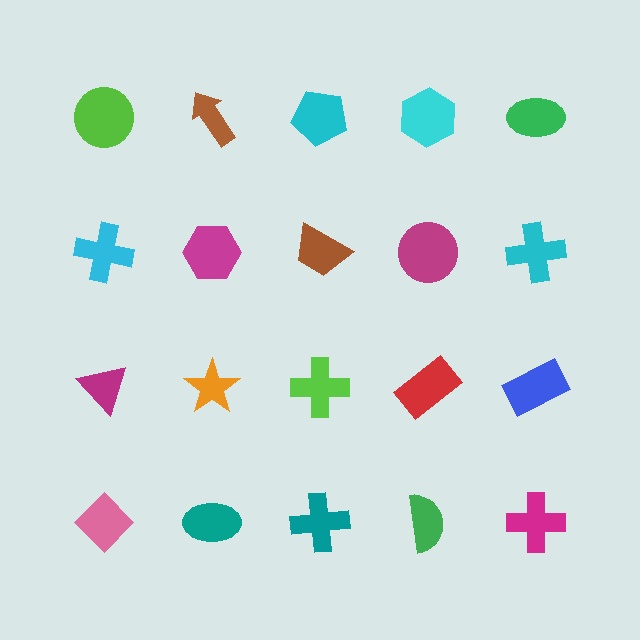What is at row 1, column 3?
A cyan pentagon.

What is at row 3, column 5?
A blue rectangle.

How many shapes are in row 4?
5 shapes.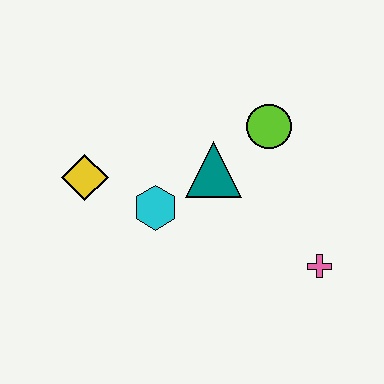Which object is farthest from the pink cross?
The yellow diamond is farthest from the pink cross.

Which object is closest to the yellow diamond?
The cyan hexagon is closest to the yellow diamond.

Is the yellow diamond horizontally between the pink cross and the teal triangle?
No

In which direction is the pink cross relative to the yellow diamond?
The pink cross is to the right of the yellow diamond.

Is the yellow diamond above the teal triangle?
No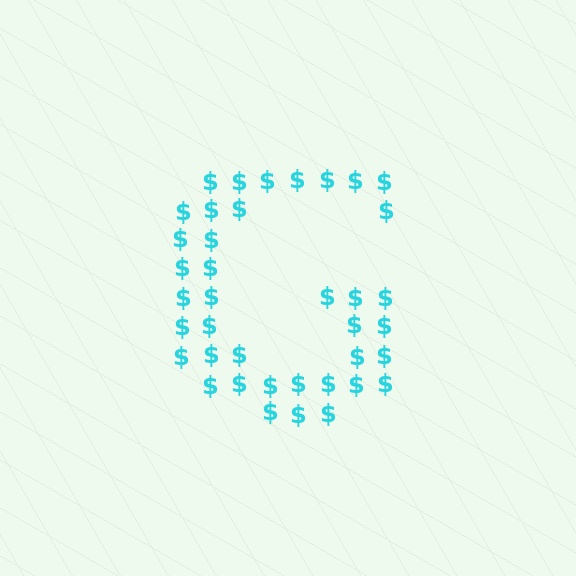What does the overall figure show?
The overall figure shows the letter G.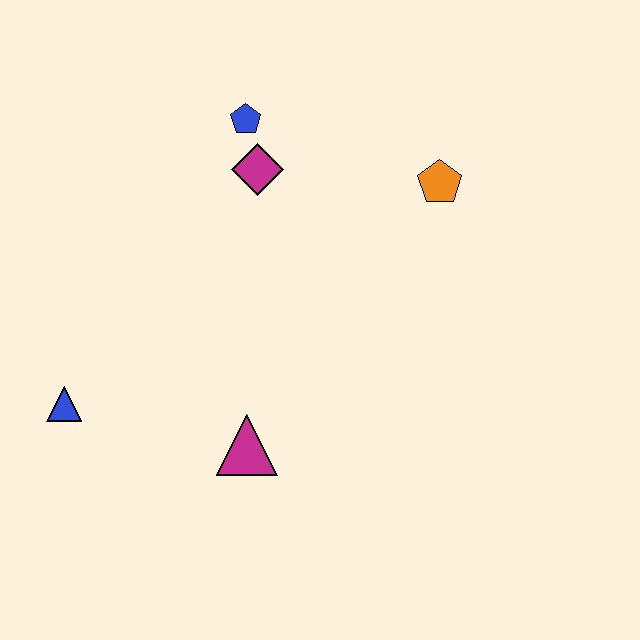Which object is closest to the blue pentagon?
The magenta diamond is closest to the blue pentagon.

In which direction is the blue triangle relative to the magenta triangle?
The blue triangle is to the left of the magenta triangle.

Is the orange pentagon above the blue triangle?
Yes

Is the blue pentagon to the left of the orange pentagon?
Yes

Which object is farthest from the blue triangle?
The orange pentagon is farthest from the blue triangle.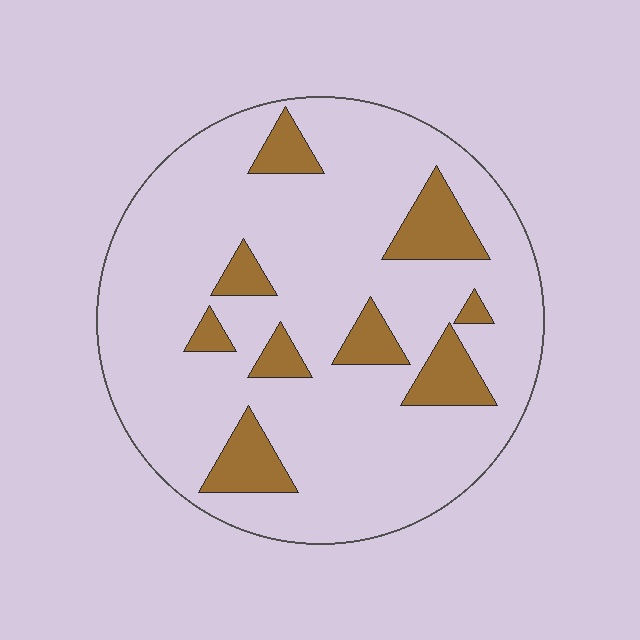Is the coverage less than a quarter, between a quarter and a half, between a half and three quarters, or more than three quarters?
Less than a quarter.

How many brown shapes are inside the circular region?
9.